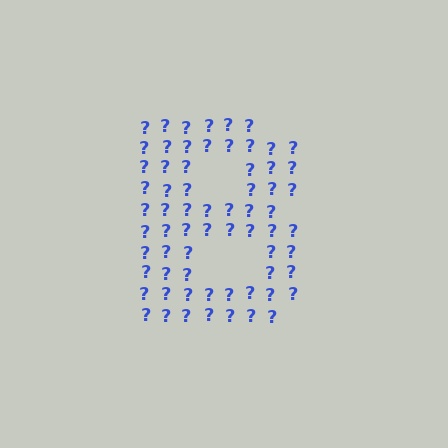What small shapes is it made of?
It is made of small question marks.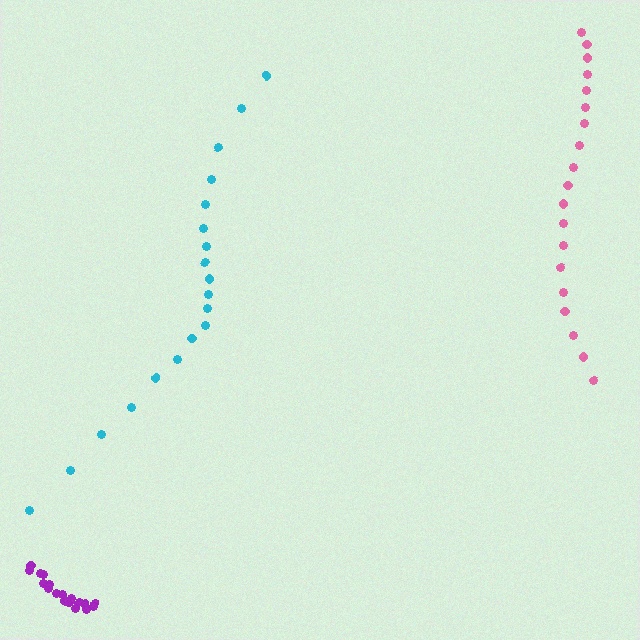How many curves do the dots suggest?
There are 3 distinct paths.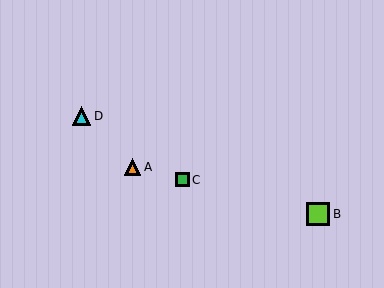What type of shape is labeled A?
Shape A is an orange triangle.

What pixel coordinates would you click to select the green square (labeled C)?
Click at (182, 180) to select the green square C.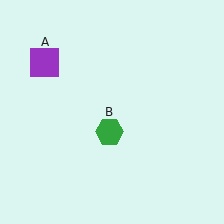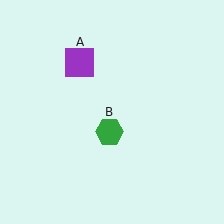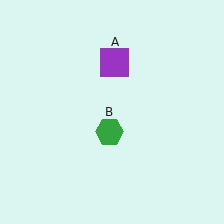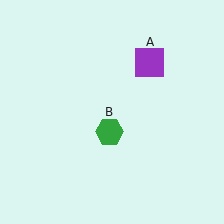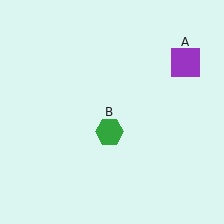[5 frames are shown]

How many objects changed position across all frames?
1 object changed position: purple square (object A).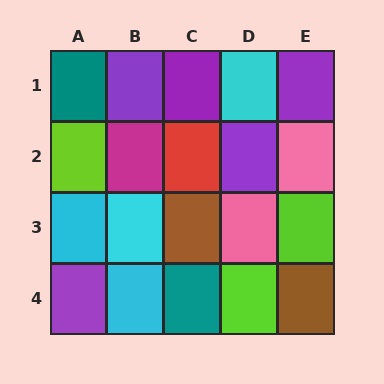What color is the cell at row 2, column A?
Lime.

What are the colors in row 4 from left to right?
Purple, cyan, teal, lime, brown.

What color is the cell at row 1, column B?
Purple.